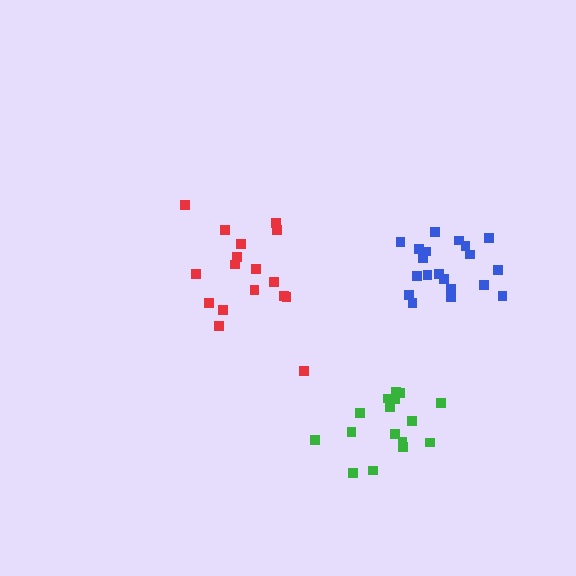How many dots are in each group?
Group 1: 17 dots, Group 2: 20 dots, Group 3: 17 dots (54 total).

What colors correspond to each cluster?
The clusters are colored: red, blue, green.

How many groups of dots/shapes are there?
There are 3 groups.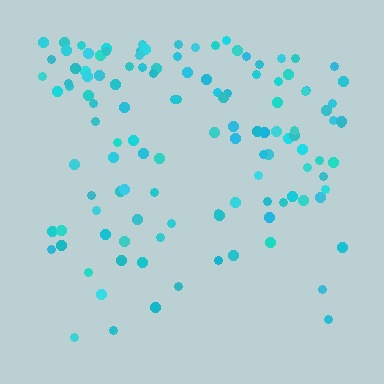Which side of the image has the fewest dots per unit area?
The bottom.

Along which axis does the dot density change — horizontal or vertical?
Vertical.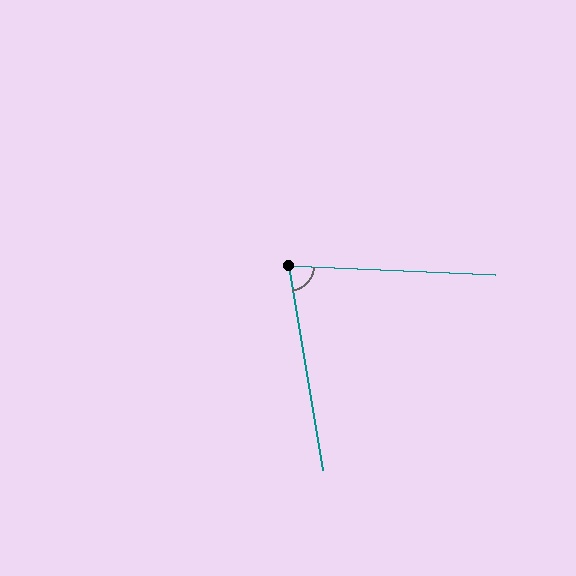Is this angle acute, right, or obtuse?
It is acute.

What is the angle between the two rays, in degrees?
Approximately 78 degrees.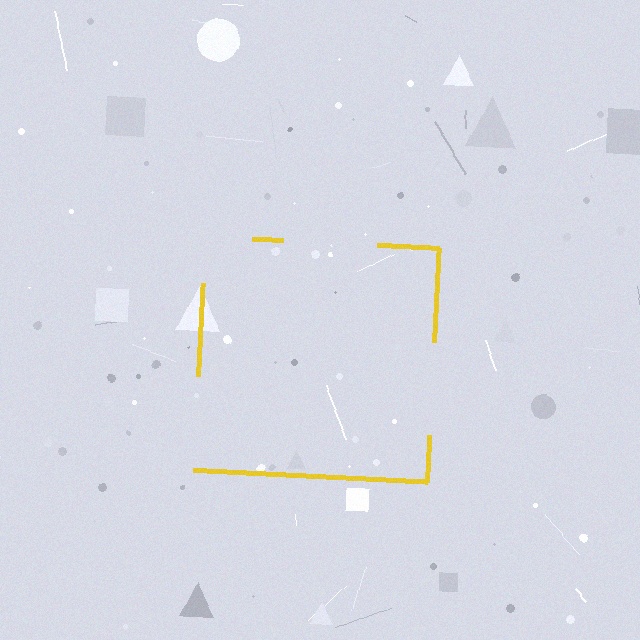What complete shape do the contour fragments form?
The contour fragments form a square.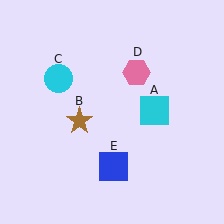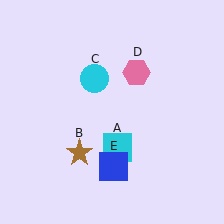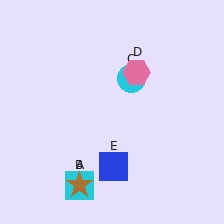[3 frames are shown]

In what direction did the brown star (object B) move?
The brown star (object B) moved down.